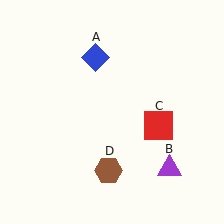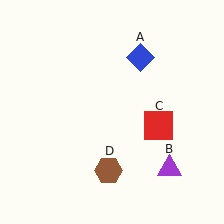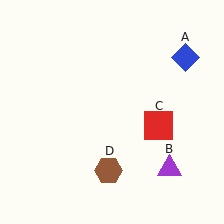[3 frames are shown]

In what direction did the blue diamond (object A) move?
The blue diamond (object A) moved right.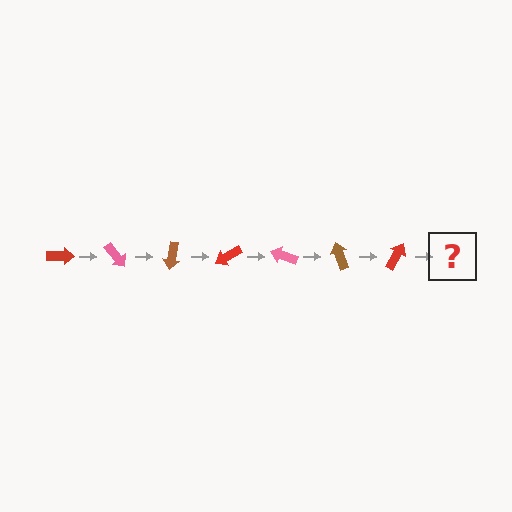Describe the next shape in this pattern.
It should be a pink arrow, rotated 350 degrees from the start.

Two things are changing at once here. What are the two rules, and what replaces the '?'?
The two rules are that it rotates 50 degrees each step and the color cycles through red, pink, and brown. The '?' should be a pink arrow, rotated 350 degrees from the start.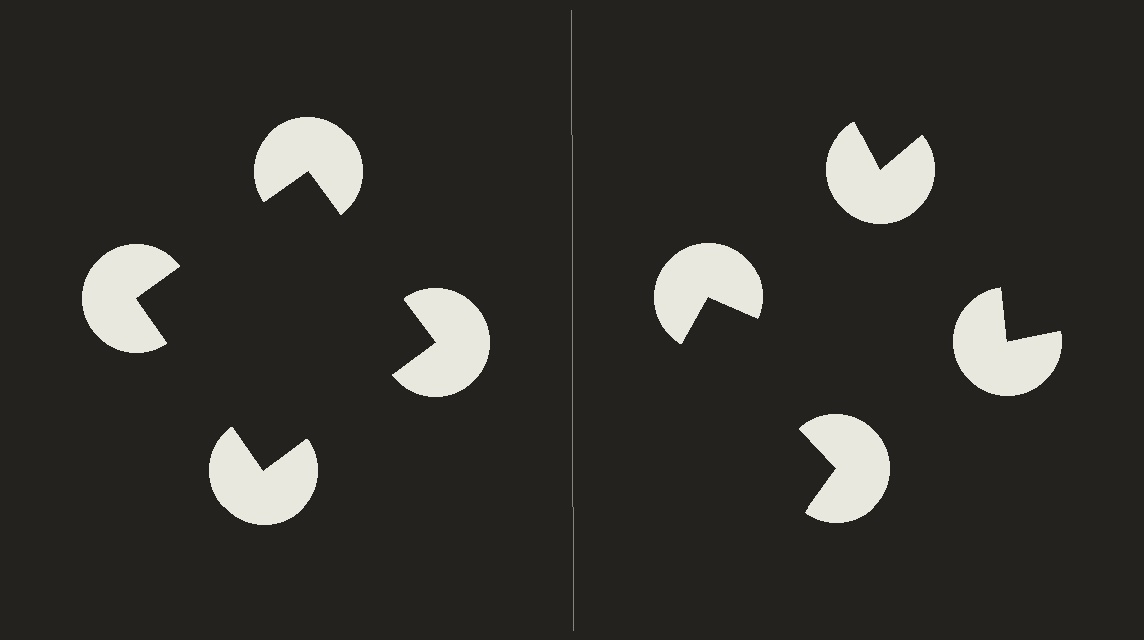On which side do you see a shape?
An illusory square appears on the left side. On the right side the wedge cuts are rotated, so no coherent shape forms.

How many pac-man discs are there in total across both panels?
8 — 4 on each side.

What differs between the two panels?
The pac-man discs are positioned identically on both sides; only the wedge orientations differ. On the left they align to a square; on the right they are misaligned.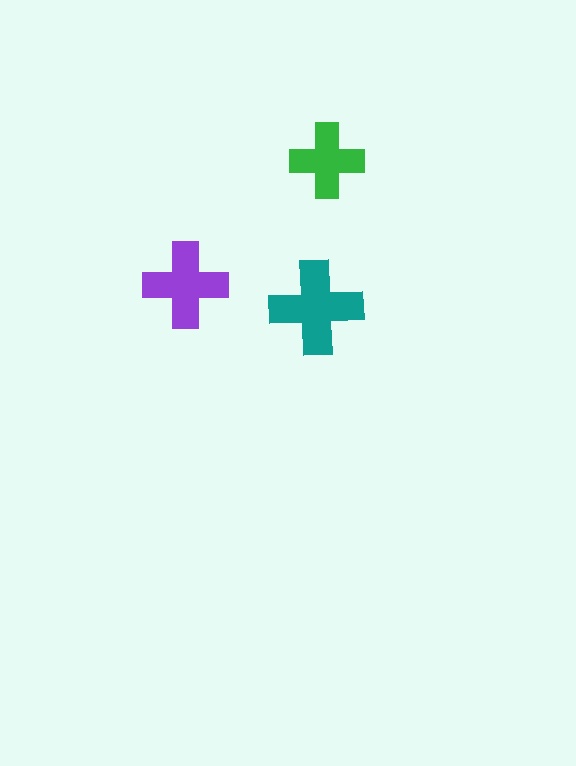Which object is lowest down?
The teal cross is bottommost.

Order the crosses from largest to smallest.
the teal one, the purple one, the green one.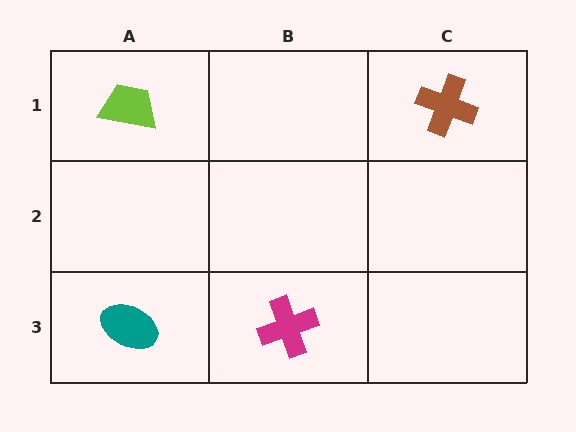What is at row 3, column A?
A teal ellipse.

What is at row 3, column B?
A magenta cross.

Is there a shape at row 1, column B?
No, that cell is empty.